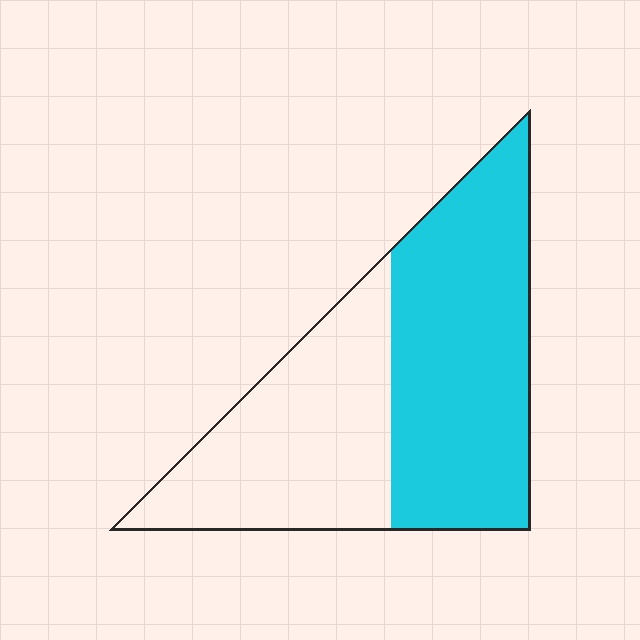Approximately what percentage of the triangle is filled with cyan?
Approximately 55%.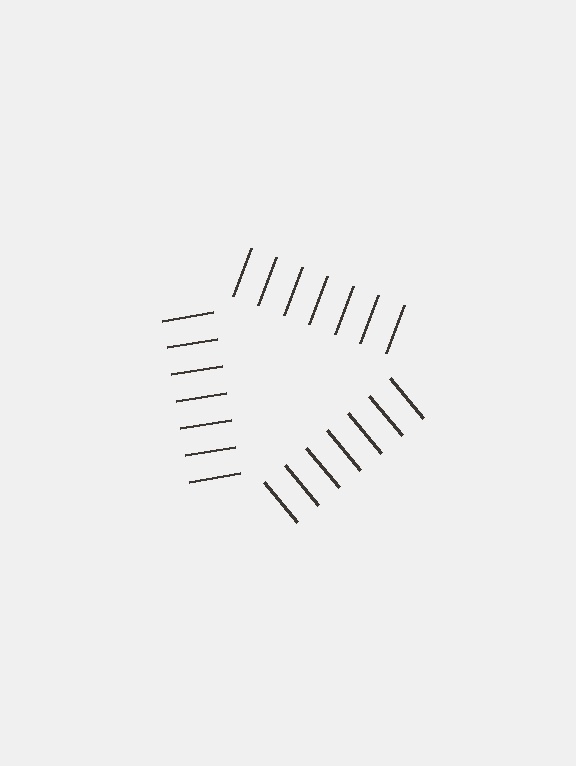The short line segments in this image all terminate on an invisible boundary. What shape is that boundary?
An illusory triangle — the line segments terminate on its edges but no continuous stroke is drawn.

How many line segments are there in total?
21 — 7 along each of the 3 edges.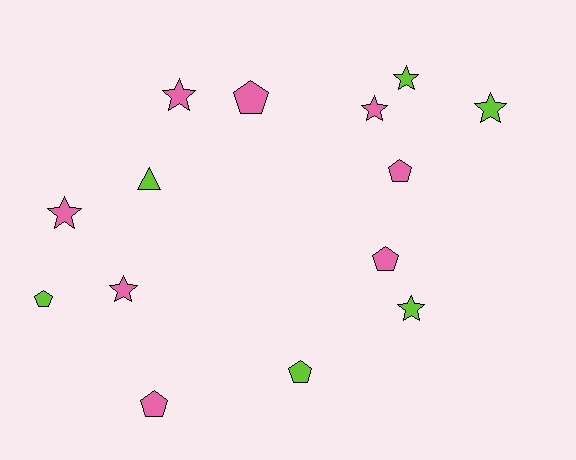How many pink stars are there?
There are 4 pink stars.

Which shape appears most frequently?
Star, with 7 objects.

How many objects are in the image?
There are 14 objects.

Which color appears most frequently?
Pink, with 8 objects.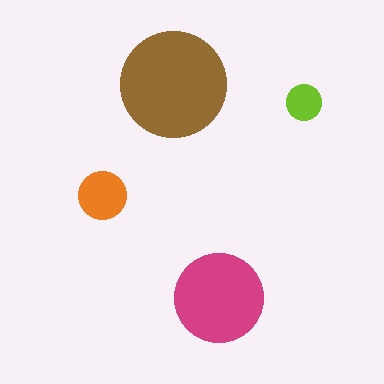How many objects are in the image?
There are 4 objects in the image.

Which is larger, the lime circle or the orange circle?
The orange one.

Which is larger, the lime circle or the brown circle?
The brown one.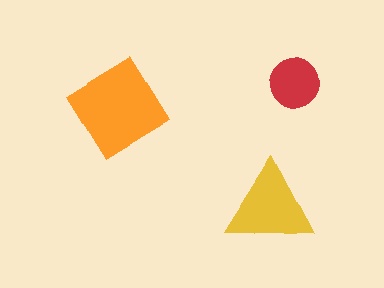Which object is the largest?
The orange diamond.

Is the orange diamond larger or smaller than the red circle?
Larger.